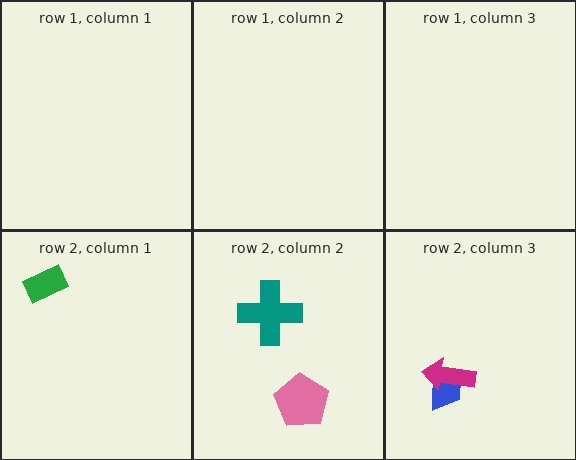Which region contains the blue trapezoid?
The row 2, column 3 region.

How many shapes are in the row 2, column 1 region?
1.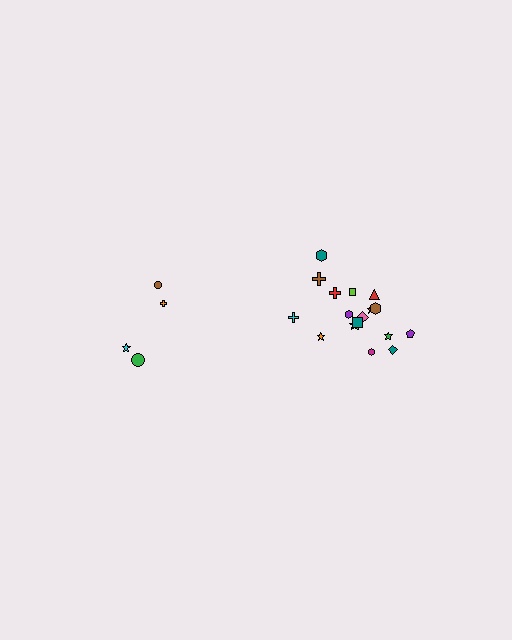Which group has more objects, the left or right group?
The right group.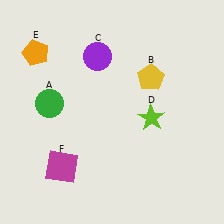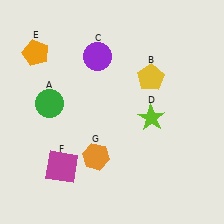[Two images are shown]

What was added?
An orange hexagon (G) was added in Image 2.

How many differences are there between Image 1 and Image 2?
There is 1 difference between the two images.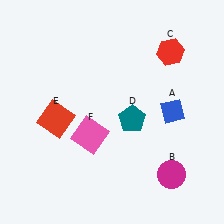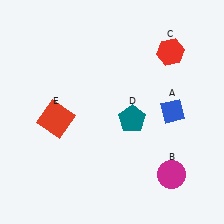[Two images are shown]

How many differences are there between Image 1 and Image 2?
There is 1 difference between the two images.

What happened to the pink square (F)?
The pink square (F) was removed in Image 2. It was in the bottom-left area of Image 1.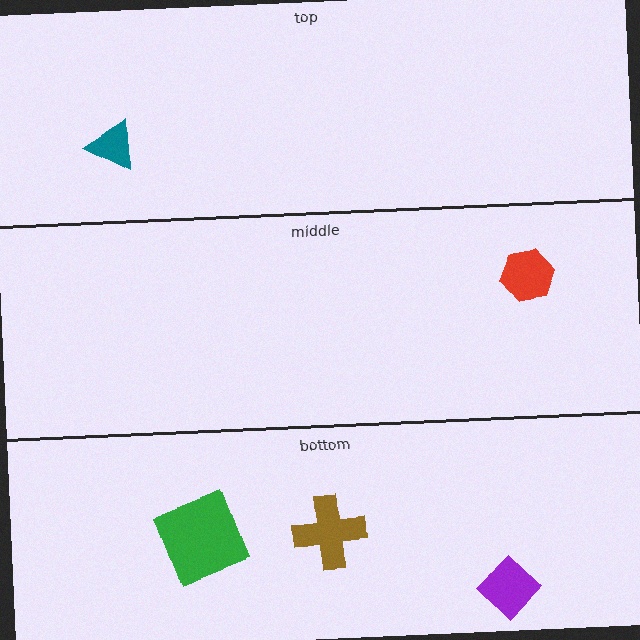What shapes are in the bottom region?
The green square, the brown cross, the purple diamond.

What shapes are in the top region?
The teal triangle.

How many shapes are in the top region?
1.